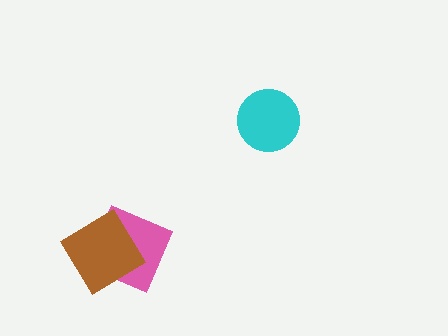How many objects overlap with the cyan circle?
0 objects overlap with the cyan circle.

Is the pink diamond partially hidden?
Yes, it is partially covered by another shape.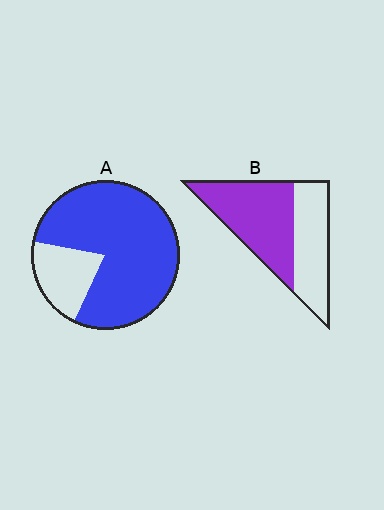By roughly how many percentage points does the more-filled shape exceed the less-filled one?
By roughly 20 percentage points (A over B).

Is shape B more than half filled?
Yes.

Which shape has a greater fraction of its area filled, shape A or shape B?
Shape A.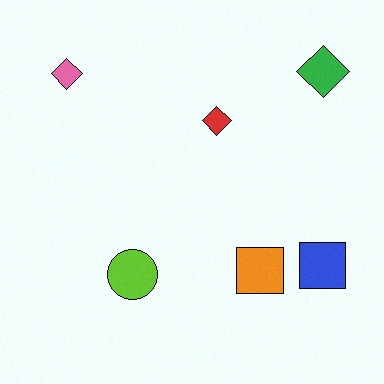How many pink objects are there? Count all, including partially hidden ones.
There is 1 pink object.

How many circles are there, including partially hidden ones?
There is 1 circle.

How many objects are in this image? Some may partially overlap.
There are 6 objects.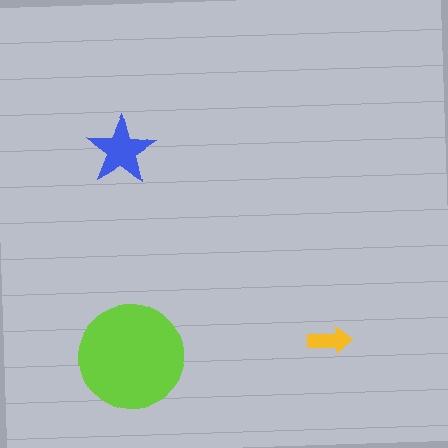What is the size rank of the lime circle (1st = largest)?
1st.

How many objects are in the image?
There are 3 objects in the image.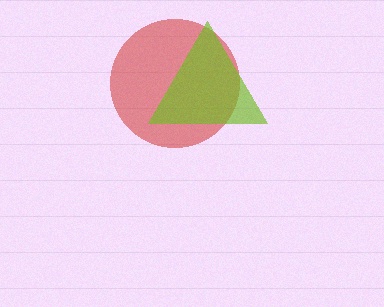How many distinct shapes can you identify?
There are 2 distinct shapes: a red circle, a lime triangle.